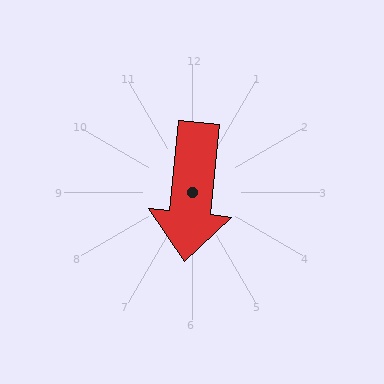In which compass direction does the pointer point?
South.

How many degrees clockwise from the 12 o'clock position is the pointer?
Approximately 186 degrees.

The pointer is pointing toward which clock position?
Roughly 6 o'clock.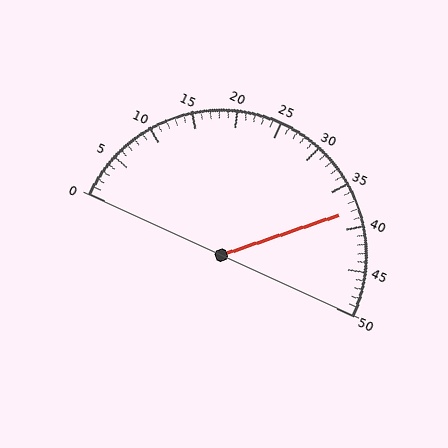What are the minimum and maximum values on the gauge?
The gauge ranges from 0 to 50.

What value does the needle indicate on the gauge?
The needle indicates approximately 38.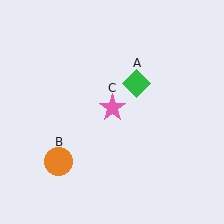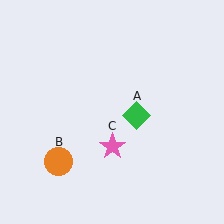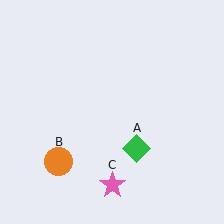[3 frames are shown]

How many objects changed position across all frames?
2 objects changed position: green diamond (object A), pink star (object C).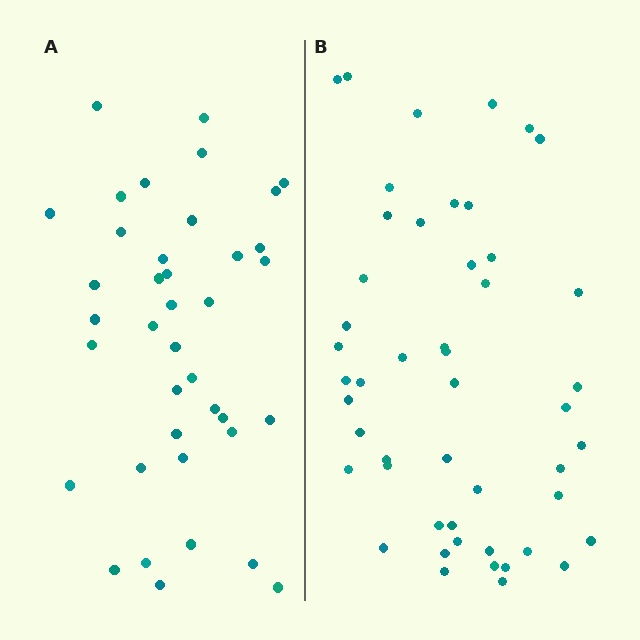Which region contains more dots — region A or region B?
Region B (the right region) has more dots.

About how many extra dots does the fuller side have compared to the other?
Region B has roughly 10 or so more dots than region A.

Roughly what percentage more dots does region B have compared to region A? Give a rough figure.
About 25% more.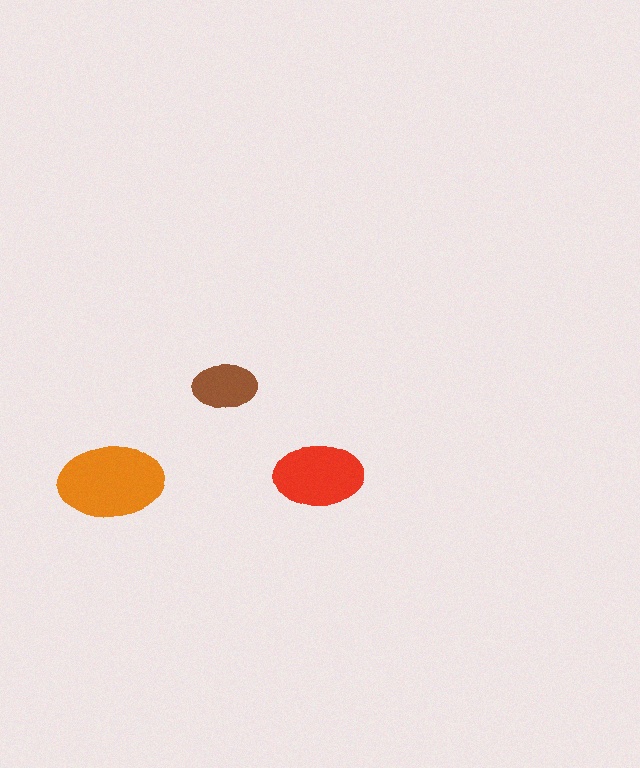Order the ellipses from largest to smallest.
the orange one, the red one, the brown one.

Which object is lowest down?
The orange ellipse is bottommost.